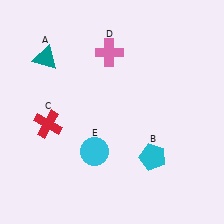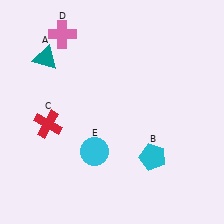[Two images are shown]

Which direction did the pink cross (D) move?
The pink cross (D) moved left.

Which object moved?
The pink cross (D) moved left.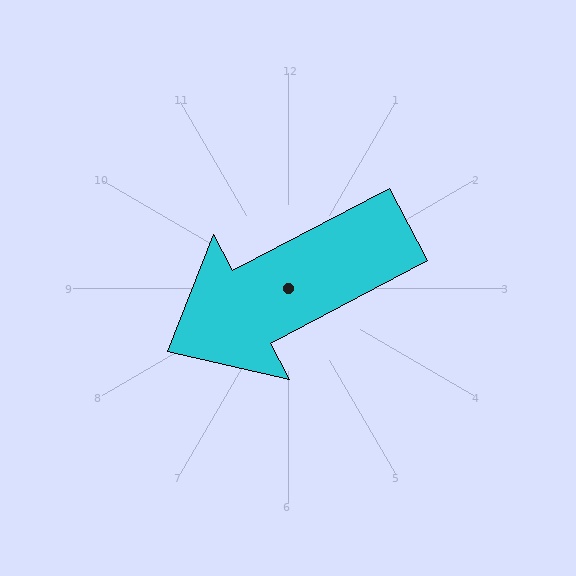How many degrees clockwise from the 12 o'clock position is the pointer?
Approximately 242 degrees.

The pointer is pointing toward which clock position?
Roughly 8 o'clock.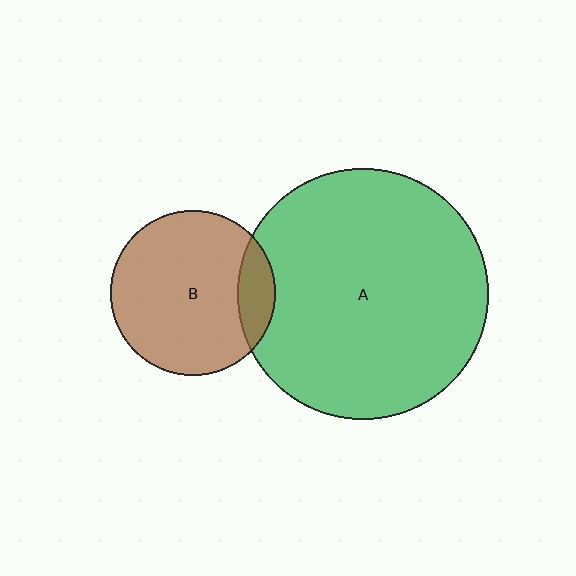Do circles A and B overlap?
Yes.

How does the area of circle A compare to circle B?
Approximately 2.3 times.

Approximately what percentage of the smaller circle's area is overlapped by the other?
Approximately 15%.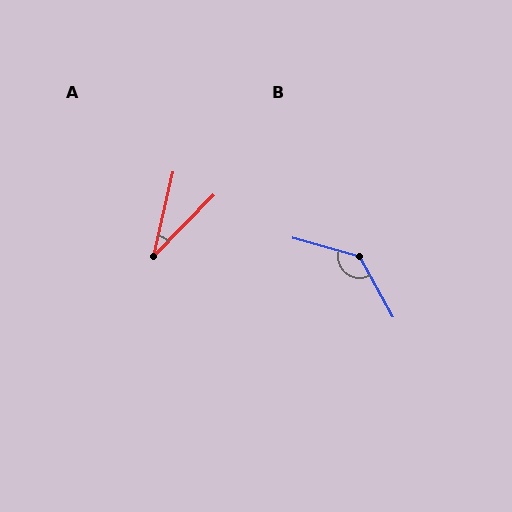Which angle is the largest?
B, at approximately 135 degrees.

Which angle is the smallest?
A, at approximately 32 degrees.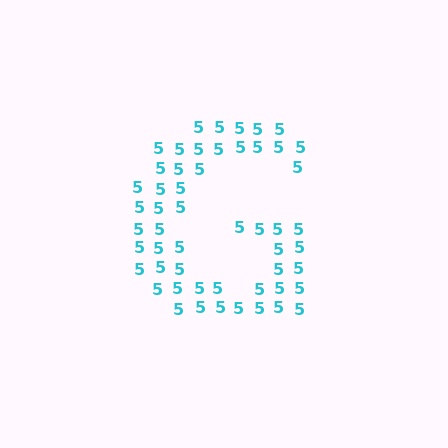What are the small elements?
The small elements are digit 5's.